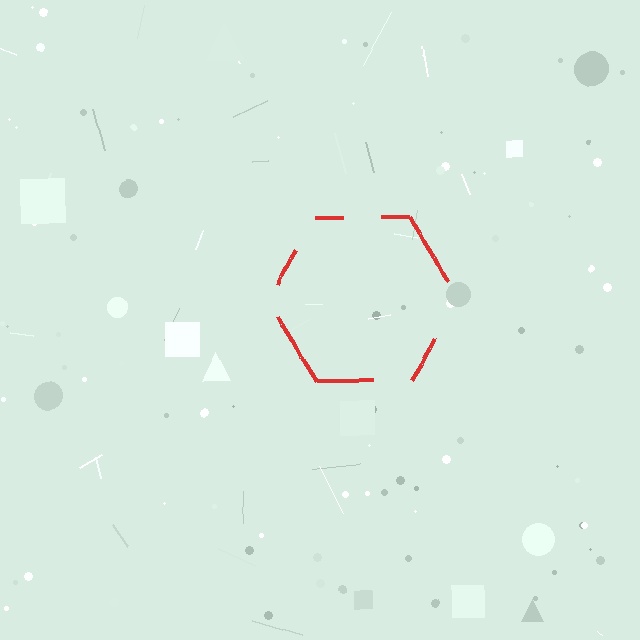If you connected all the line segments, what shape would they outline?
They would outline a hexagon.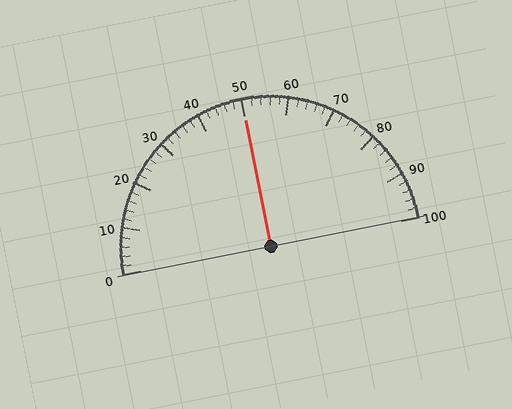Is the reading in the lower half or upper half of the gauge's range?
The reading is in the upper half of the range (0 to 100).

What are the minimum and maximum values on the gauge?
The gauge ranges from 0 to 100.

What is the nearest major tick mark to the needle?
The nearest major tick mark is 50.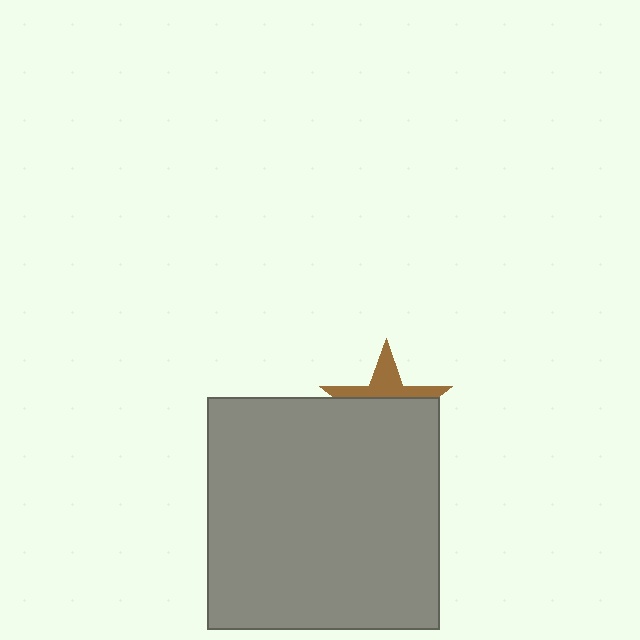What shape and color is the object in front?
The object in front is a gray square.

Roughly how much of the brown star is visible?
A small part of it is visible (roughly 38%).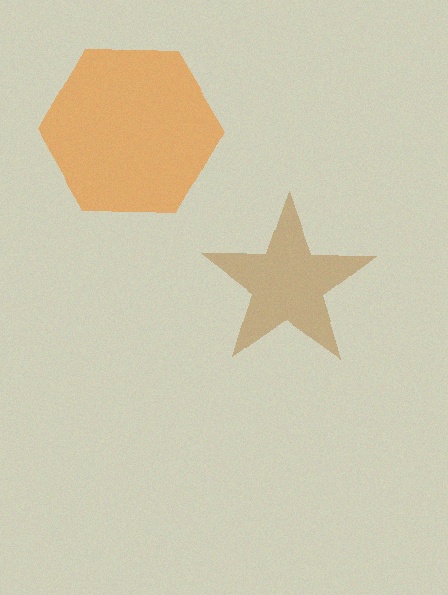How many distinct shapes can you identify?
There are 2 distinct shapes: a brown star, an orange hexagon.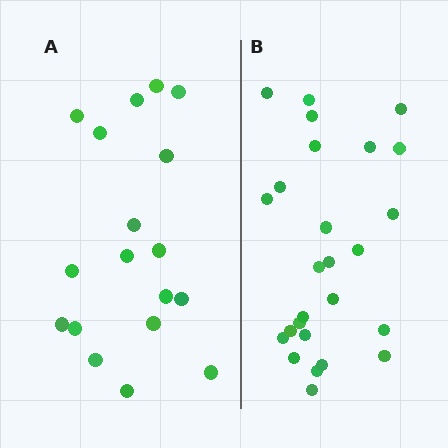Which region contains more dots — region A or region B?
Region B (the right region) has more dots.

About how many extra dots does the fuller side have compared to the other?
Region B has roughly 8 or so more dots than region A.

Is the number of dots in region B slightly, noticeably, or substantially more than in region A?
Region B has noticeably more, but not dramatically so. The ratio is roughly 1.4 to 1.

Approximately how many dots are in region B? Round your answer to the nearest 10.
About 30 dots. (The exact count is 26, which rounds to 30.)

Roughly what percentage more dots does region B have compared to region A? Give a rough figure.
About 45% more.